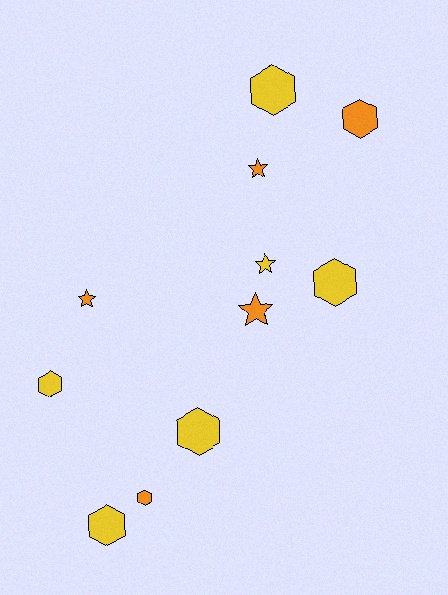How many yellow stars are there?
There is 1 yellow star.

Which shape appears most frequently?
Hexagon, with 7 objects.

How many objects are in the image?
There are 11 objects.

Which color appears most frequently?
Yellow, with 6 objects.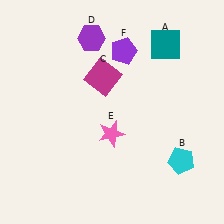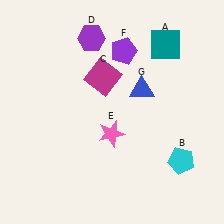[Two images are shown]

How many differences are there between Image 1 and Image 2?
There is 1 difference between the two images.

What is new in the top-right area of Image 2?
A blue triangle (G) was added in the top-right area of Image 2.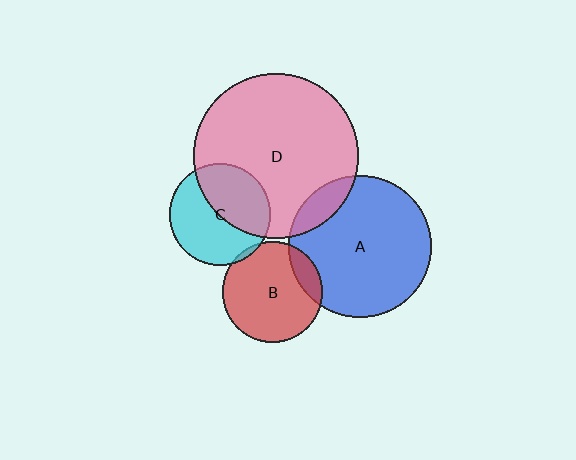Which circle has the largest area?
Circle D (pink).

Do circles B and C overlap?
Yes.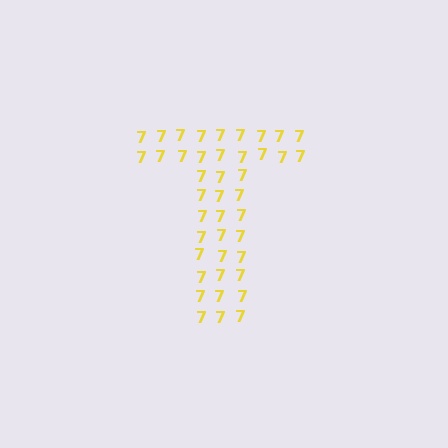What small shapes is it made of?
It is made of small digit 7's.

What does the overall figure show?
The overall figure shows the letter T.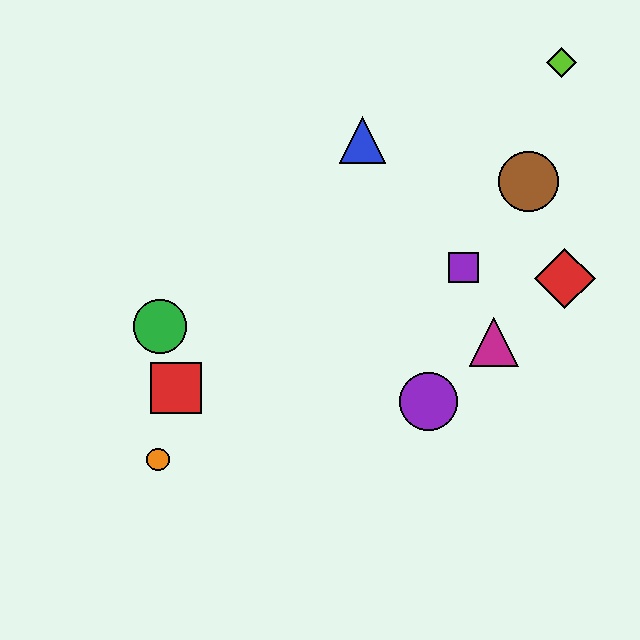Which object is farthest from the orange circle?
The lime diamond is farthest from the orange circle.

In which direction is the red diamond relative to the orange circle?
The red diamond is to the right of the orange circle.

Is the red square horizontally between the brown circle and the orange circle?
Yes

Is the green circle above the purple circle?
Yes